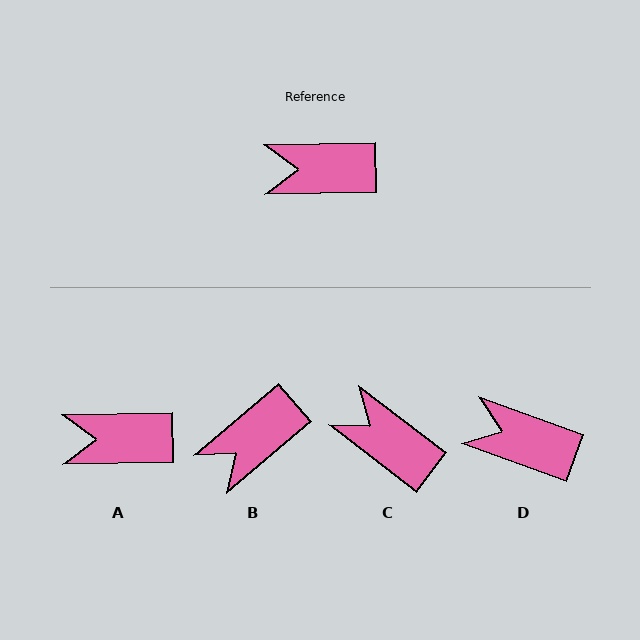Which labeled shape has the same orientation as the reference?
A.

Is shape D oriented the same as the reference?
No, it is off by about 21 degrees.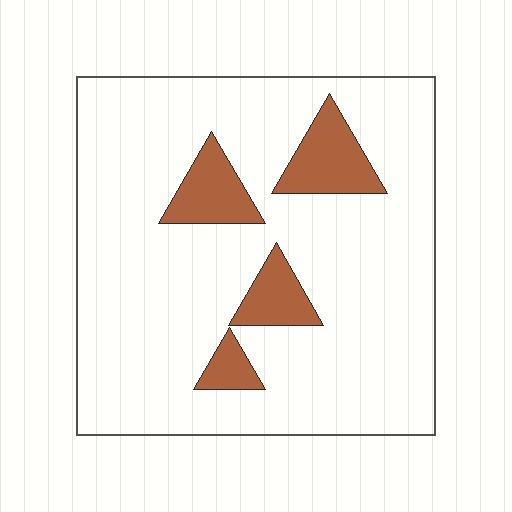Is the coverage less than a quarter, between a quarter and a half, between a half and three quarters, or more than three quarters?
Less than a quarter.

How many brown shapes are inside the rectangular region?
4.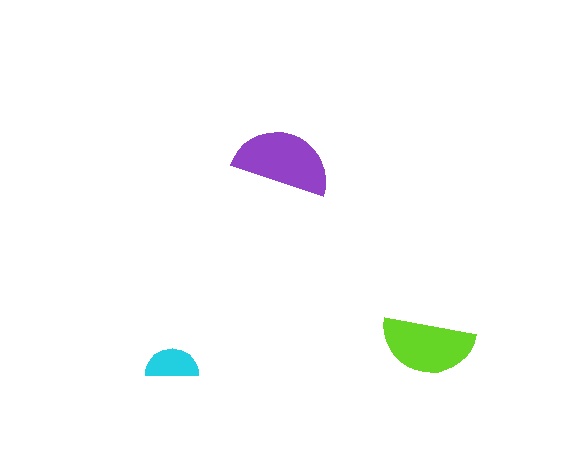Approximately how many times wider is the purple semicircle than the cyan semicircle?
About 2 times wider.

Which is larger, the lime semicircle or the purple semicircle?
The purple one.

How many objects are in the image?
There are 3 objects in the image.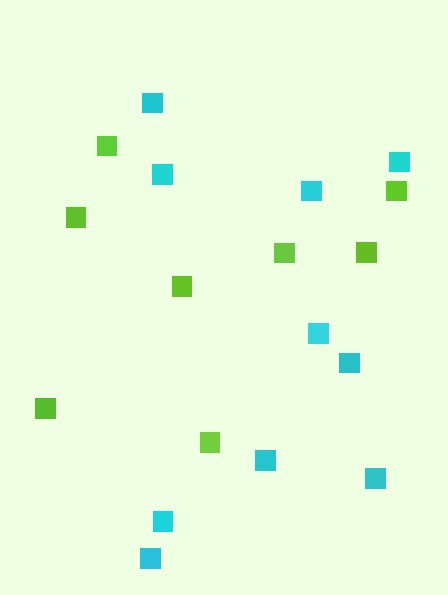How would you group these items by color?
There are 2 groups: one group of lime squares (8) and one group of cyan squares (10).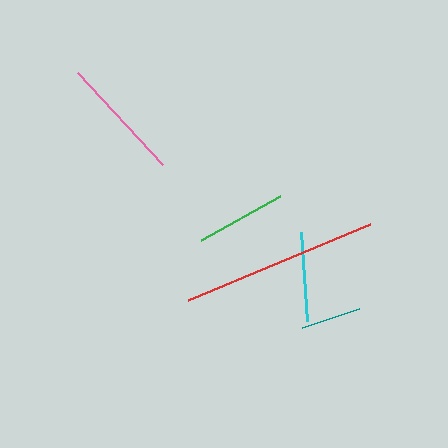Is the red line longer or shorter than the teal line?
The red line is longer than the teal line.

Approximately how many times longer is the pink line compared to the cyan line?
The pink line is approximately 1.4 times the length of the cyan line.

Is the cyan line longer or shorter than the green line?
The green line is longer than the cyan line.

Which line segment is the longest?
The red line is the longest at approximately 197 pixels.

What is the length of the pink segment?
The pink segment is approximately 125 pixels long.